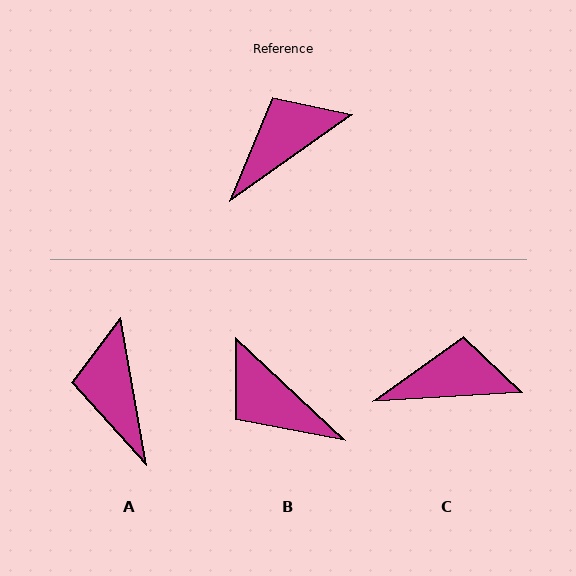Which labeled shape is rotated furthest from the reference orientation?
B, about 102 degrees away.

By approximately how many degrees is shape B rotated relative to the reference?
Approximately 102 degrees counter-clockwise.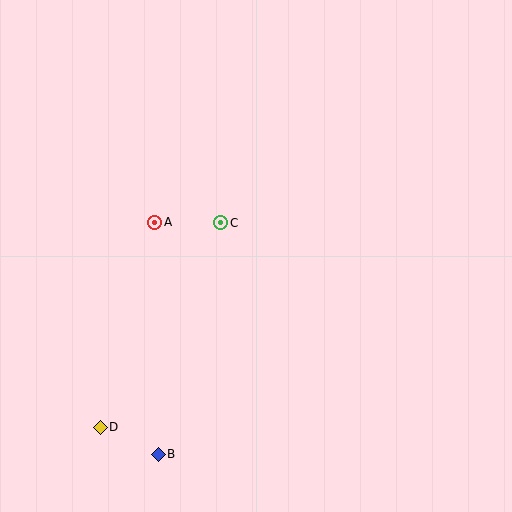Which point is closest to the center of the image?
Point C at (221, 223) is closest to the center.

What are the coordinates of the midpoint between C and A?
The midpoint between C and A is at (188, 222).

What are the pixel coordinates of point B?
Point B is at (158, 454).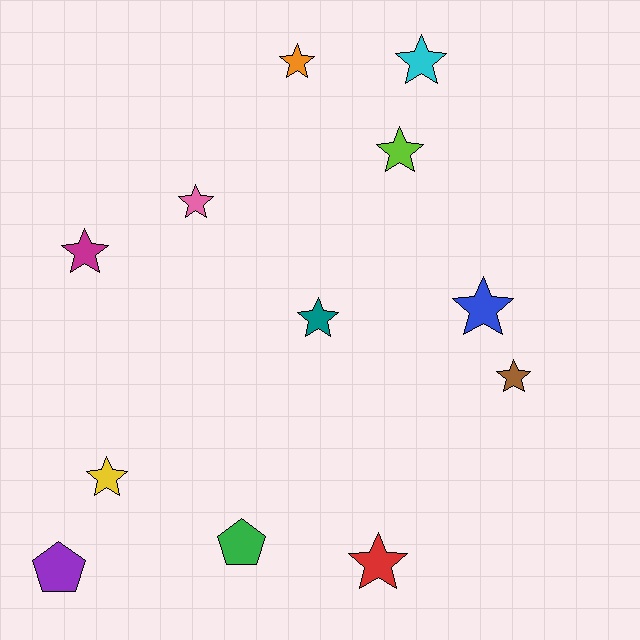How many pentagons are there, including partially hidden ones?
There are 2 pentagons.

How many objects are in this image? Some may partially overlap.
There are 12 objects.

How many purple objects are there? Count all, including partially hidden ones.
There is 1 purple object.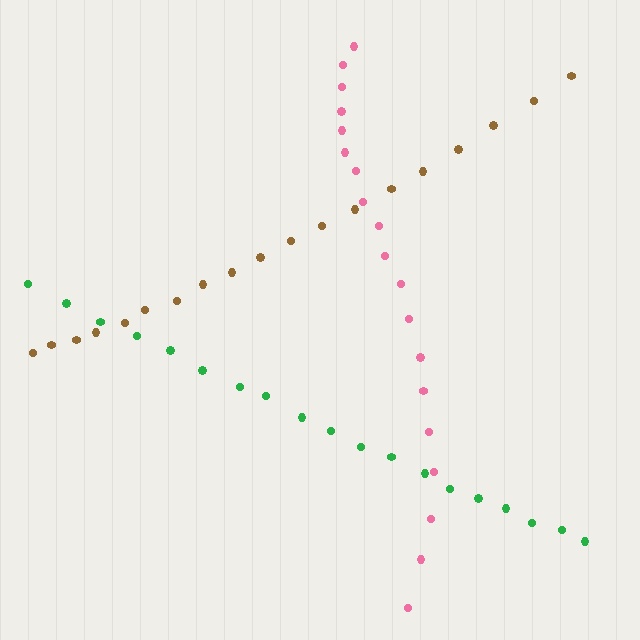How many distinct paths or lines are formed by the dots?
There are 3 distinct paths.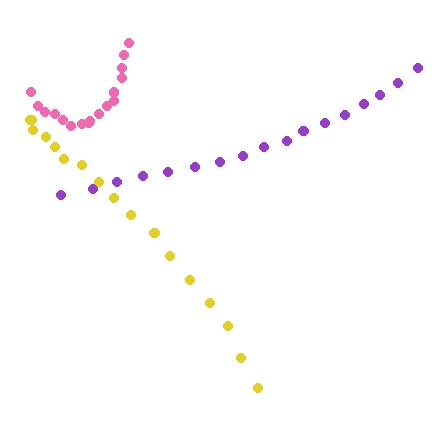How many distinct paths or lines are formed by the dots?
There are 3 distinct paths.